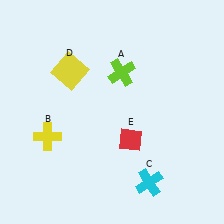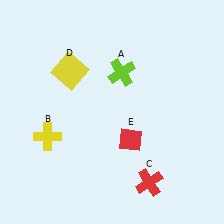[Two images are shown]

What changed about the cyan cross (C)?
In Image 1, C is cyan. In Image 2, it changed to red.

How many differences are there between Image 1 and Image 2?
There is 1 difference between the two images.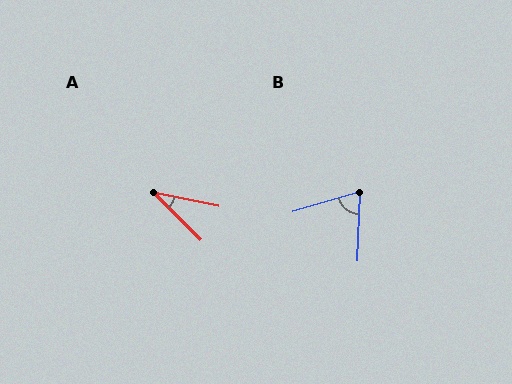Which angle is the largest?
B, at approximately 72 degrees.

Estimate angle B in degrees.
Approximately 72 degrees.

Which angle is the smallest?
A, at approximately 34 degrees.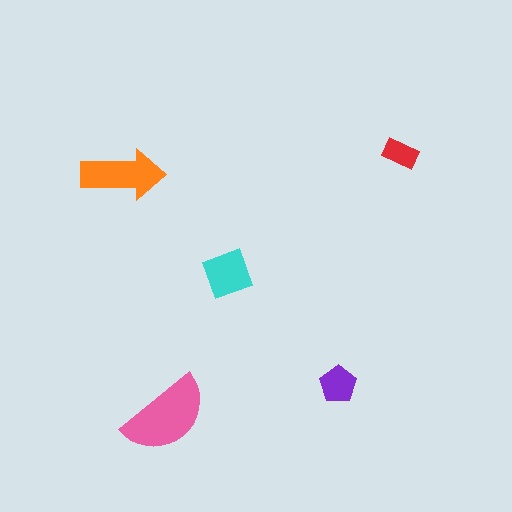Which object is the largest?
The pink semicircle.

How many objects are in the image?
There are 5 objects in the image.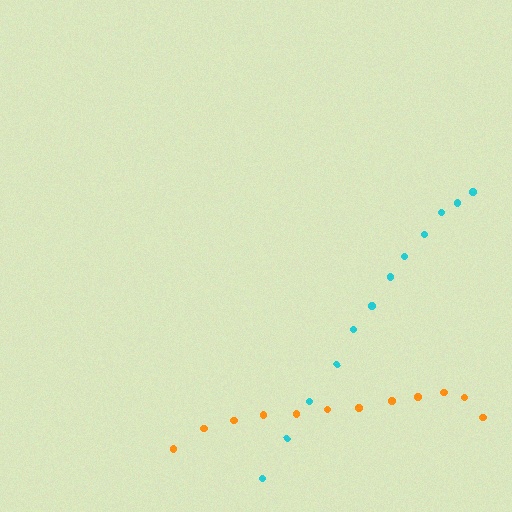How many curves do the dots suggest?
There are 2 distinct paths.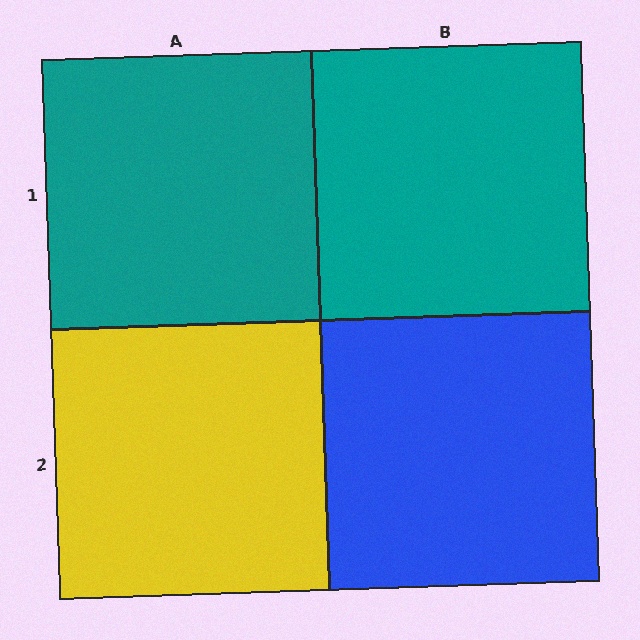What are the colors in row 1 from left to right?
Teal, teal.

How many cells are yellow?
1 cell is yellow.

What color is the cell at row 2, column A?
Yellow.